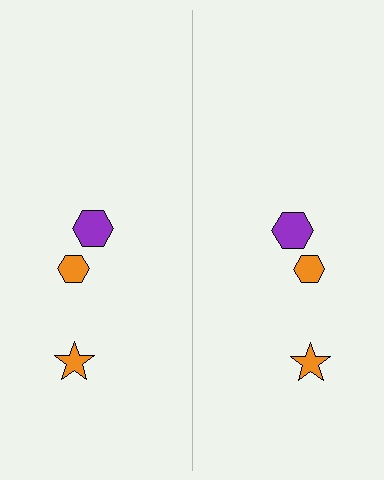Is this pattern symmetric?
Yes, this pattern has bilateral (reflection) symmetry.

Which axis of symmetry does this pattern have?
The pattern has a vertical axis of symmetry running through the center of the image.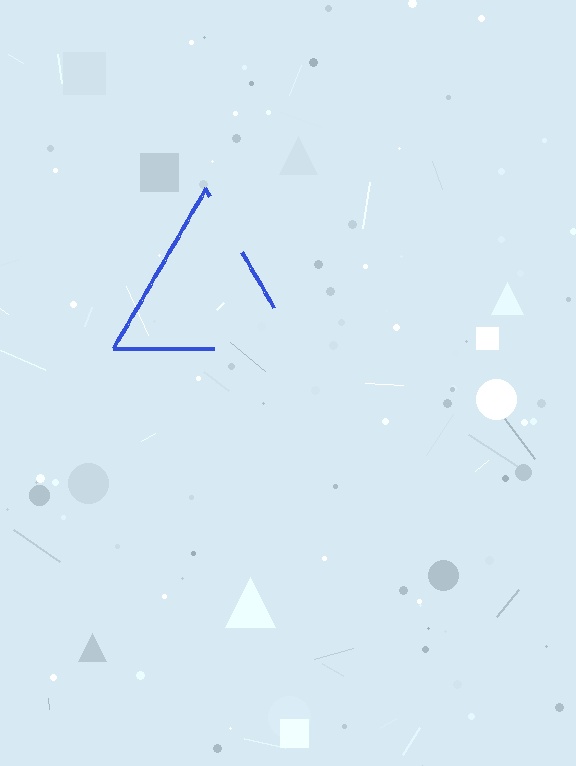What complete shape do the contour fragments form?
The contour fragments form a triangle.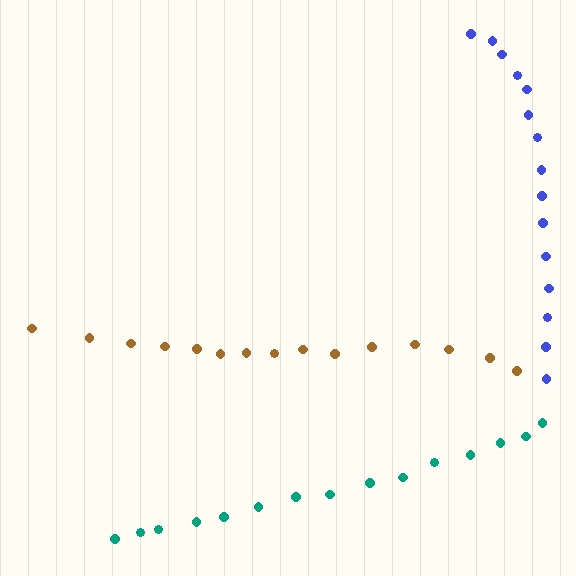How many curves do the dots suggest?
There are 3 distinct paths.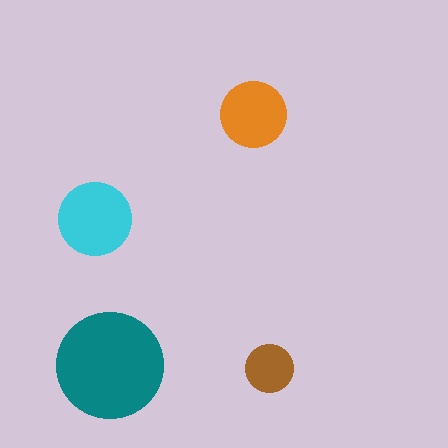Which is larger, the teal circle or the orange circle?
The teal one.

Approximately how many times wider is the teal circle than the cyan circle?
About 1.5 times wider.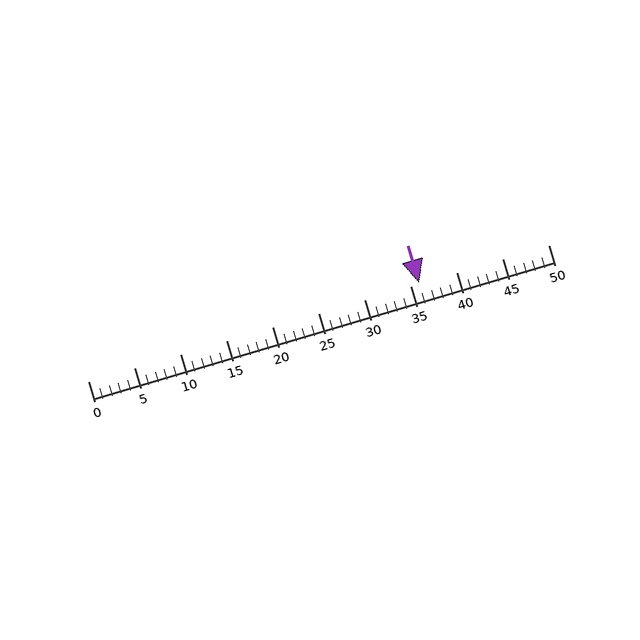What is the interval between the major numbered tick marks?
The major tick marks are spaced 5 units apart.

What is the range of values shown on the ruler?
The ruler shows values from 0 to 50.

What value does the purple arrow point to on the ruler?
The purple arrow points to approximately 36.